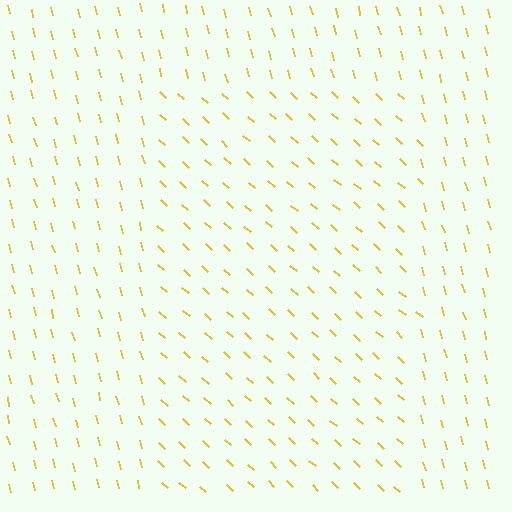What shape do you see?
I see a rectangle.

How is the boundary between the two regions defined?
The boundary is defined purely by a change in line orientation (approximately 33 degrees difference). All lines are the same color and thickness.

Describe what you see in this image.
The image is filled with small yellow line segments. A rectangle region in the image has lines oriented differently from the surrounding lines, creating a visible texture boundary.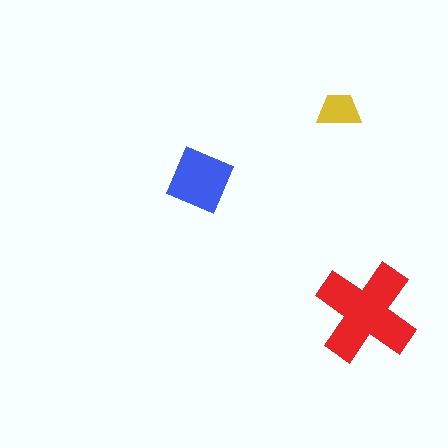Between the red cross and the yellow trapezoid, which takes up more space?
The red cross.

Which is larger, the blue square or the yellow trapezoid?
The blue square.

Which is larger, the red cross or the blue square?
The red cross.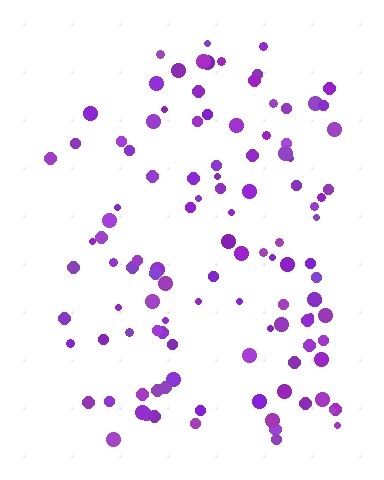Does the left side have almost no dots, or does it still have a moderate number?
Still a moderate number, just noticeably fewer than the right.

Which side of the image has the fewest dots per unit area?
The left.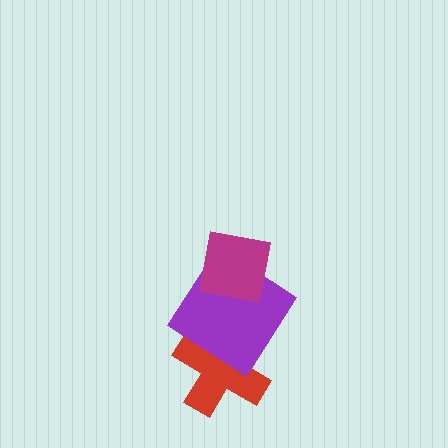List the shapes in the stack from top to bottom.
From top to bottom: the magenta square, the purple diamond, the red cross.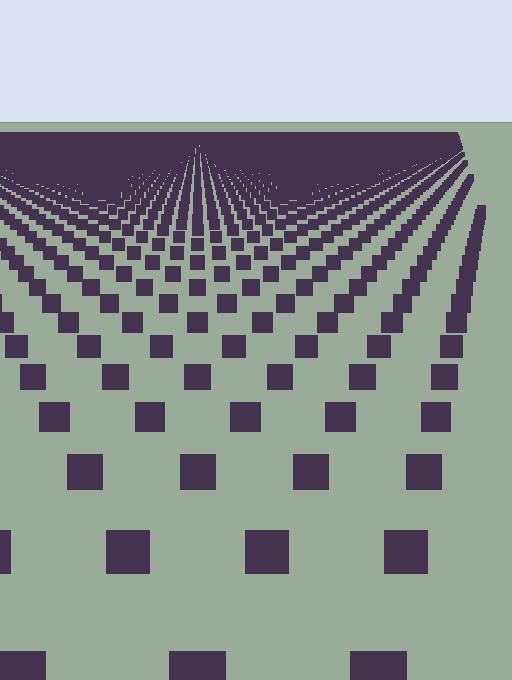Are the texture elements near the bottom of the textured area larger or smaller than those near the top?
Larger. Near the bottom, elements are closer to the viewer and appear at a bigger on-screen size.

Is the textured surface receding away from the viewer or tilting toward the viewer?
The surface is receding away from the viewer. Texture elements get smaller and denser toward the top.